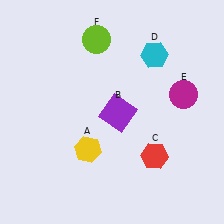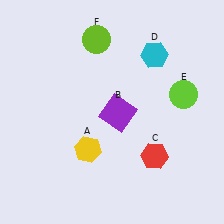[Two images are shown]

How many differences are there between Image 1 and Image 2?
There is 1 difference between the two images.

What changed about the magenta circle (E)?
In Image 1, E is magenta. In Image 2, it changed to lime.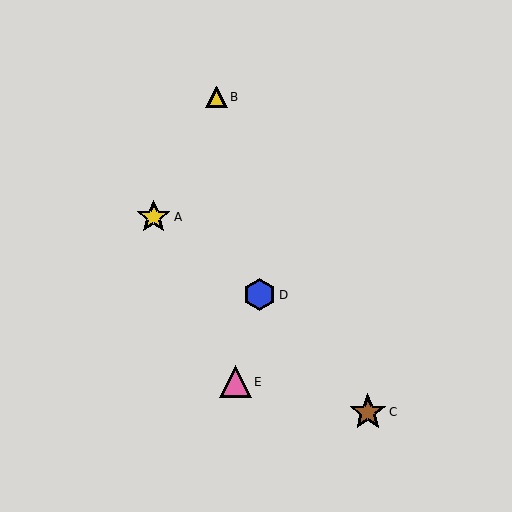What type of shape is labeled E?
Shape E is a pink triangle.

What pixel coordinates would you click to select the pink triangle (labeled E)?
Click at (235, 382) to select the pink triangle E.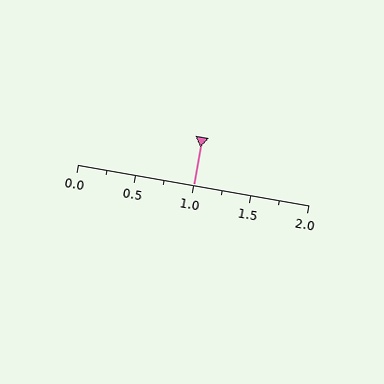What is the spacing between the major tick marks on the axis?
The major ticks are spaced 0.5 apart.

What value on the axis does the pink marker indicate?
The marker indicates approximately 1.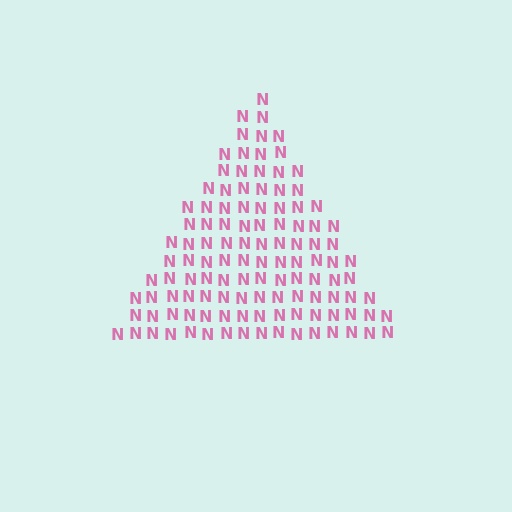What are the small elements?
The small elements are letter N's.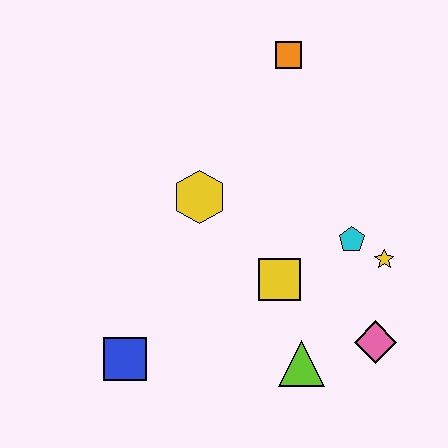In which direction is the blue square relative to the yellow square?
The blue square is to the left of the yellow square.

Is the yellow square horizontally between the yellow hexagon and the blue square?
No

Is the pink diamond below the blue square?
No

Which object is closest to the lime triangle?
The pink diamond is closest to the lime triangle.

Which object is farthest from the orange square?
The blue square is farthest from the orange square.